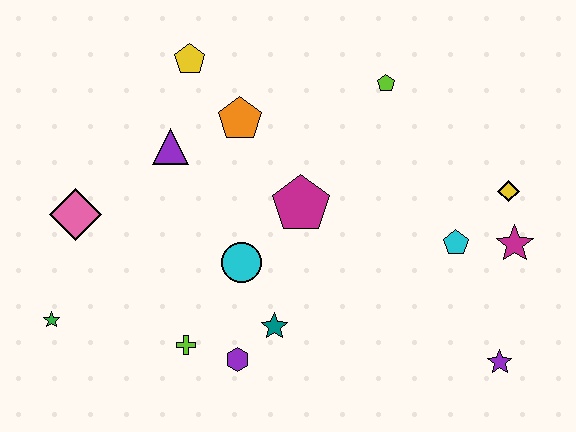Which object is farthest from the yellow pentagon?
The purple star is farthest from the yellow pentagon.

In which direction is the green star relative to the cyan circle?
The green star is to the left of the cyan circle.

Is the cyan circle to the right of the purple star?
No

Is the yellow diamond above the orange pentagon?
No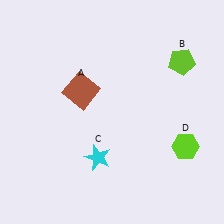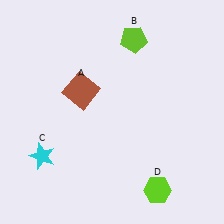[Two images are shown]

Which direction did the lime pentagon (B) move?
The lime pentagon (B) moved left.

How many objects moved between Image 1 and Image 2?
3 objects moved between the two images.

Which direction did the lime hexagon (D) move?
The lime hexagon (D) moved down.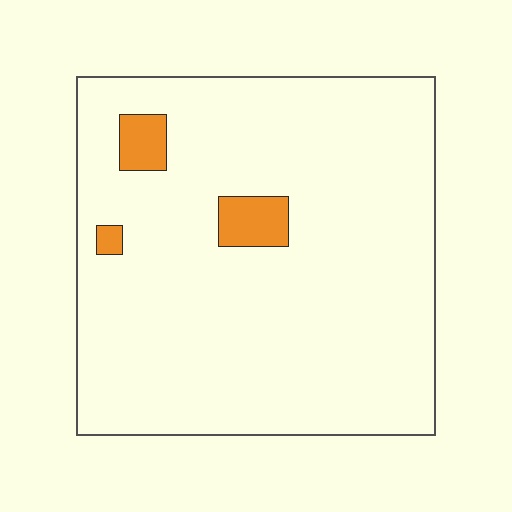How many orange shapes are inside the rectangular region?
3.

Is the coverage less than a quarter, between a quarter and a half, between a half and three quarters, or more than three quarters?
Less than a quarter.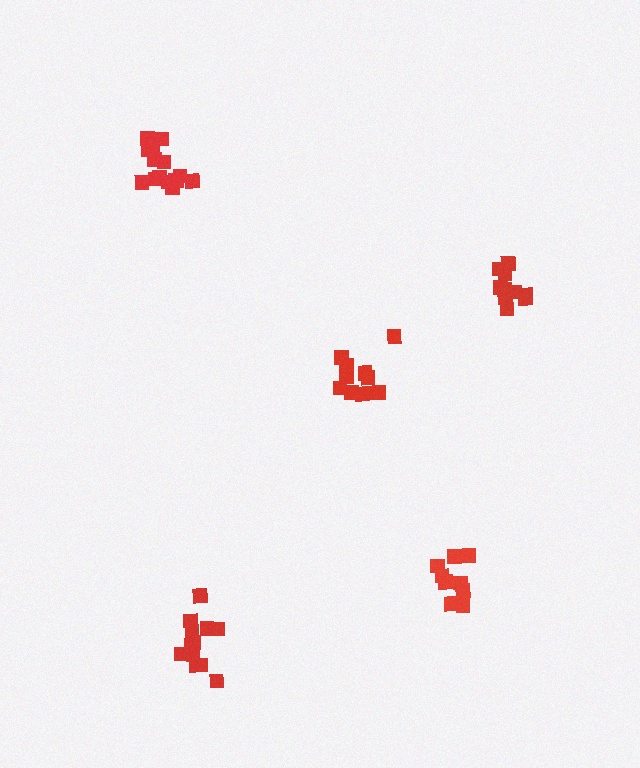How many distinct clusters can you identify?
There are 5 distinct clusters.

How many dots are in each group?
Group 1: 14 dots, Group 2: 9 dots, Group 3: 10 dots, Group 4: 12 dots, Group 5: 11 dots (56 total).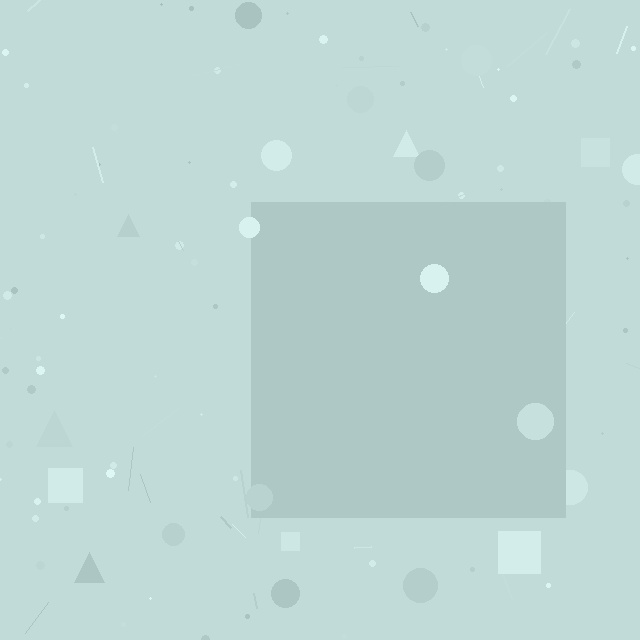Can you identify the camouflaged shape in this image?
The camouflaged shape is a square.